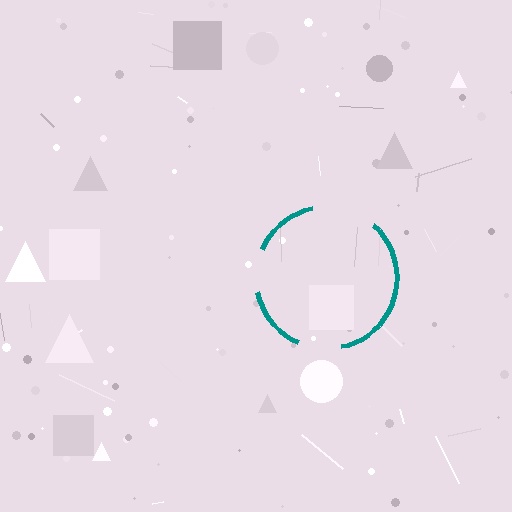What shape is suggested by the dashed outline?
The dashed outline suggests a circle.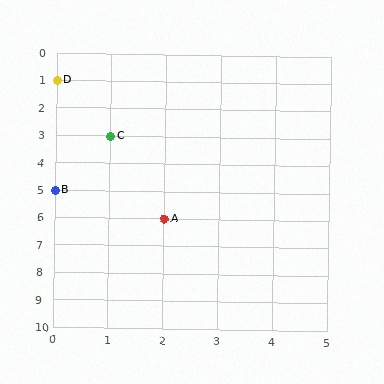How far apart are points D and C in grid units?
Points D and C are 1 column and 2 rows apart (about 2.2 grid units diagonally).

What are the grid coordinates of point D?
Point D is at grid coordinates (0, 1).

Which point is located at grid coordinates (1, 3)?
Point C is at (1, 3).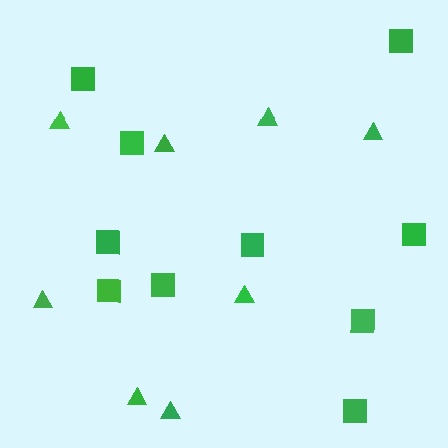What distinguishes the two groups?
There are 2 groups: one group of squares (10) and one group of triangles (8).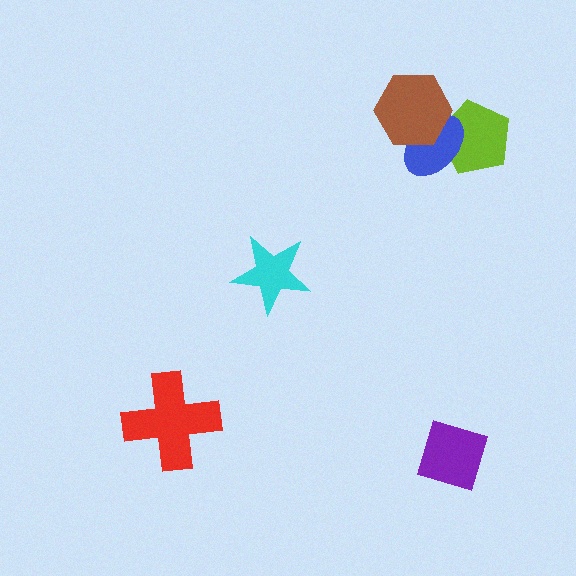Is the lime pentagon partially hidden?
Yes, it is partially covered by another shape.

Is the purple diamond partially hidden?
No, no other shape covers it.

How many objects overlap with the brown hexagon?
2 objects overlap with the brown hexagon.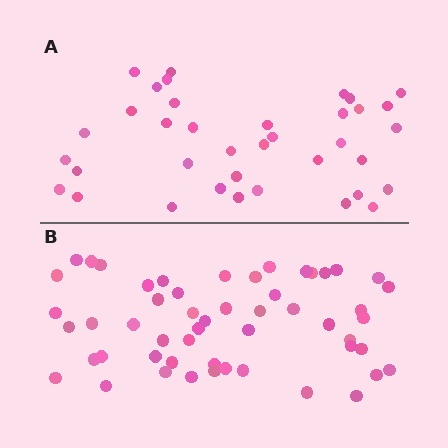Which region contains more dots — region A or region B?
Region B (the bottom region) has more dots.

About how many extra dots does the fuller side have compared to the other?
Region B has approximately 15 more dots than region A.